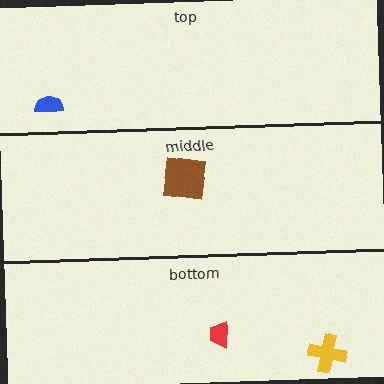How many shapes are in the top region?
1.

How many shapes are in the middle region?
1.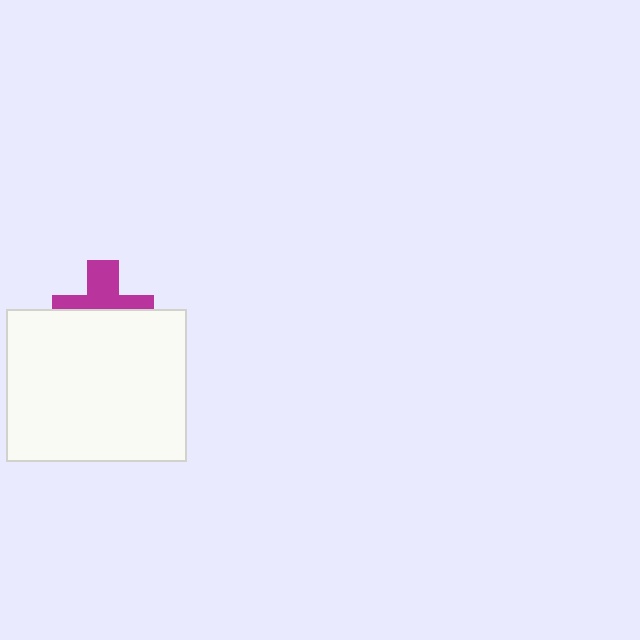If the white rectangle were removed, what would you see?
You would see the complete magenta cross.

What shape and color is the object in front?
The object in front is a white rectangle.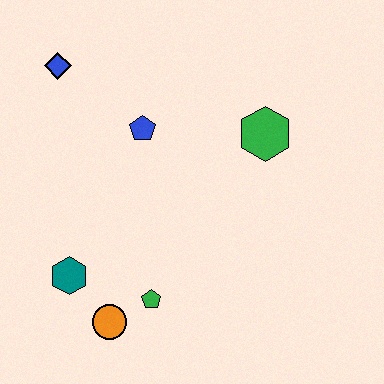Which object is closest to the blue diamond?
The blue pentagon is closest to the blue diamond.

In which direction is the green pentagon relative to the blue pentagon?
The green pentagon is below the blue pentagon.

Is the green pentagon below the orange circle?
No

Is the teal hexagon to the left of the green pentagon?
Yes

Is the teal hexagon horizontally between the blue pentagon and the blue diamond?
Yes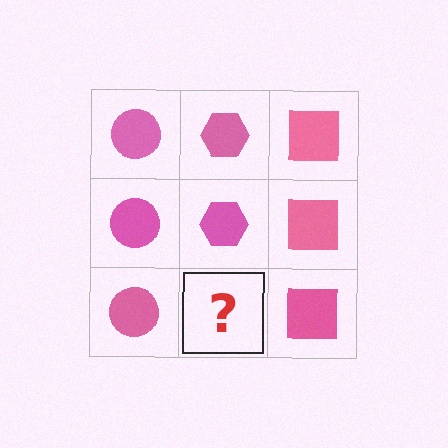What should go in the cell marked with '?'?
The missing cell should contain a pink hexagon.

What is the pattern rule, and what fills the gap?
The rule is that each column has a consistent shape. The gap should be filled with a pink hexagon.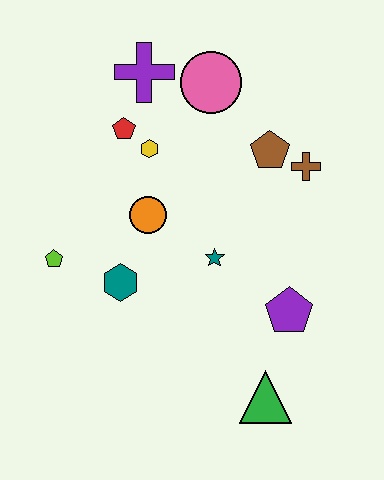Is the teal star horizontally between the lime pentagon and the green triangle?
Yes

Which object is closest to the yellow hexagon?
The red pentagon is closest to the yellow hexagon.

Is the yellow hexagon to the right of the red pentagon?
Yes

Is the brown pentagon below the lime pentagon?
No